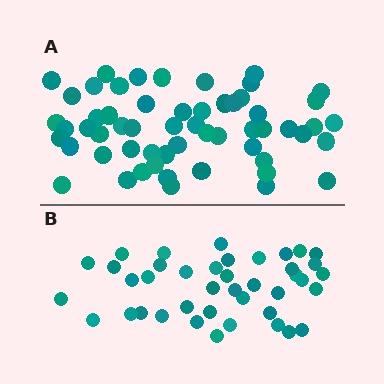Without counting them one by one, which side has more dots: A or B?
Region A (the top region) has more dots.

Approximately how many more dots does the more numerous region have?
Region A has approximately 15 more dots than region B.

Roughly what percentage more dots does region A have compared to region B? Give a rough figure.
About 40% more.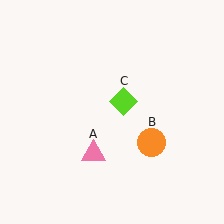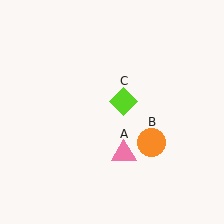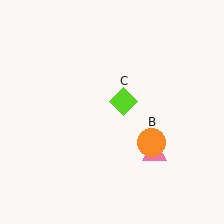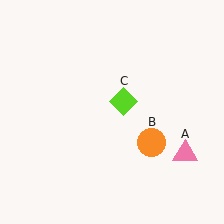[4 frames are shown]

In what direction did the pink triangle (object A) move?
The pink triangle (object A) moved right.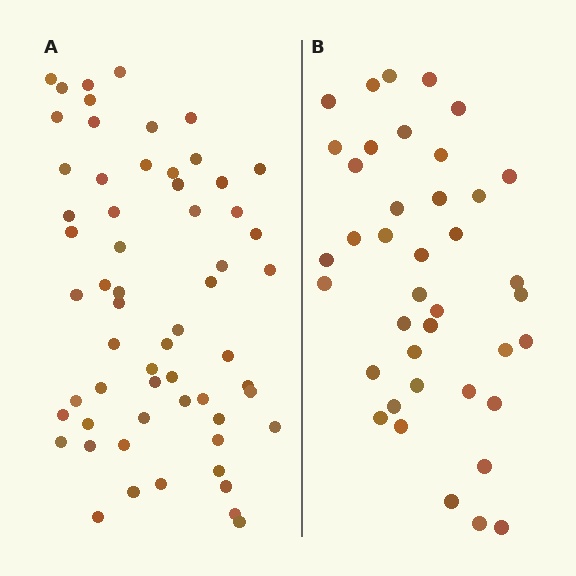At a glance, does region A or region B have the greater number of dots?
Region A (the left region) has more dots.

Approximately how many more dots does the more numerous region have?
Region A has approximately 20 more dots than region B.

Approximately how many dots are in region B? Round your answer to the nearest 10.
About 40 dots.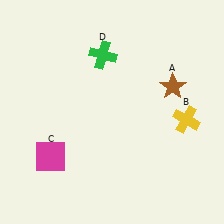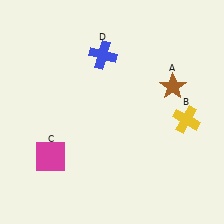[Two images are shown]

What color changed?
The cross (D) changed from green in Image 1 to blue in Image 2.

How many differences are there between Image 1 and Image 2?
There is 1 difference between the two images.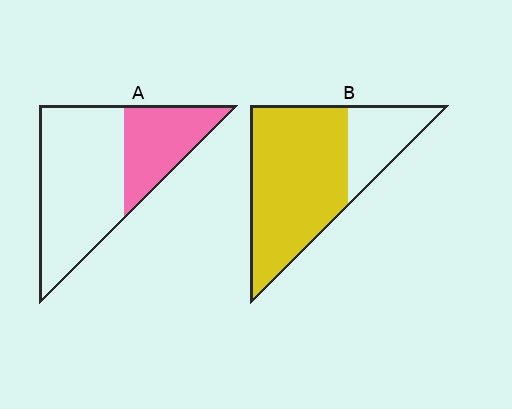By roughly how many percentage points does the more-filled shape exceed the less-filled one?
By roughly 40 percentage points (B over A).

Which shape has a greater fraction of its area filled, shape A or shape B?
Shape B.